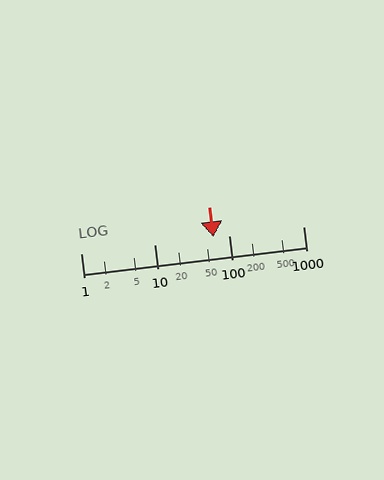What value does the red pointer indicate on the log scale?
The pointer indicates approximately 62.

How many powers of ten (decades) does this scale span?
The scale spans 3 decades, from 1 to 1000.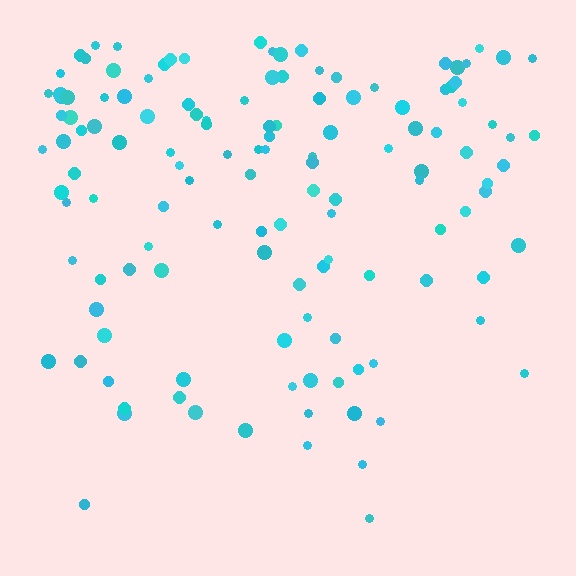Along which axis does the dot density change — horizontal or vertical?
Vertical.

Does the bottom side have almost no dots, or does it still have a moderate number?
Still a moderate number, just noticeably fewer than the top.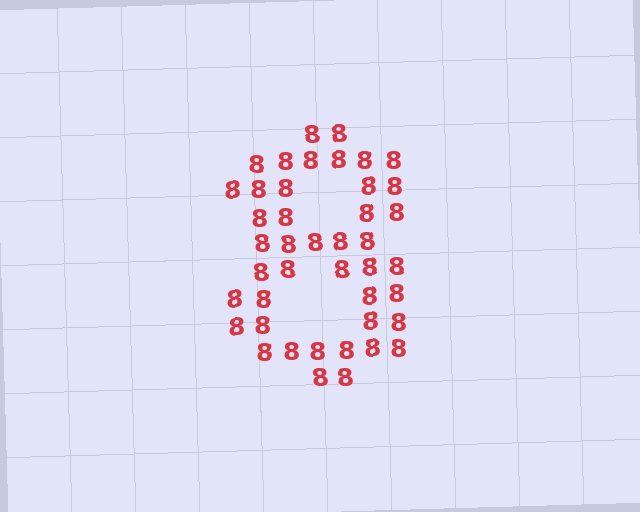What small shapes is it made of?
It is made of small digit 8's.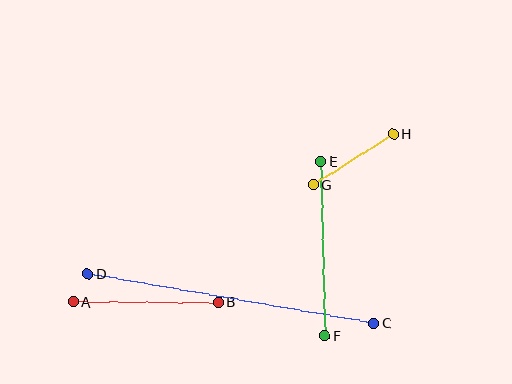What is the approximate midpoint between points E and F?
The midpoint is at approximately (323, 248) pixels.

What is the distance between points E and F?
The distance is approximately 174 pixels.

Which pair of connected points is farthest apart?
Points C and D are farthest apart.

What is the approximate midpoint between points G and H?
The midpoint is at approximately (353, 159) pixels.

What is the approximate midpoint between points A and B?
The midpoint is at approximately (146, 302) pixels.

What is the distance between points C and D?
The distance is approximately 290 pixels.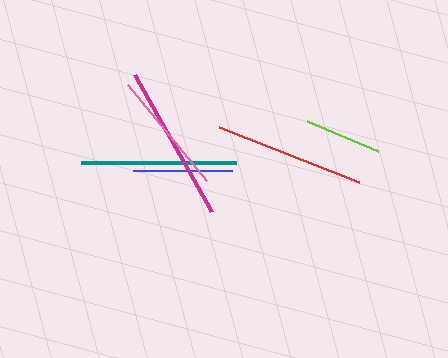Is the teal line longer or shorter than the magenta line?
The magenta line is longer than the teal line.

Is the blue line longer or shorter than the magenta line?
The magenta line is longer than the blue line.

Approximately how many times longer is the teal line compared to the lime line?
The teal line is approximately 2.0 times the length of the lime line.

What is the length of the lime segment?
The lime segment is approximately 77 pixels long.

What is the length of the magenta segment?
The magenta segment is approximately 156 pixels long.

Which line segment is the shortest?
The lime line is the shortest at approximately 77 pixels.